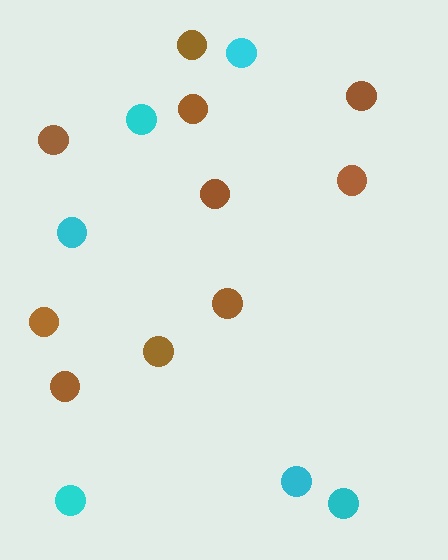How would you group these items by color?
There are 2 groups: one group of cyan circles (6) and one group of brown circles (10).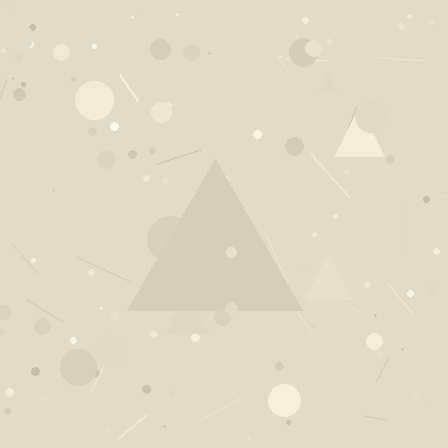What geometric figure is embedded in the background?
A triangle is embedded in the background.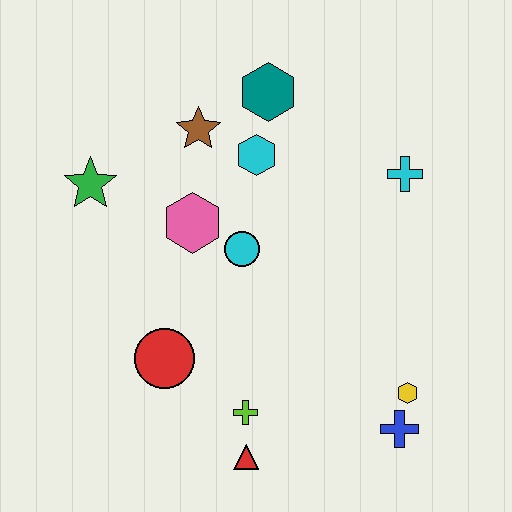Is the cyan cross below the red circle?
No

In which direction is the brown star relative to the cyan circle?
The brown star is above the cyan circle.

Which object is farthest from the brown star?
The blue cross is farthest from the brown star.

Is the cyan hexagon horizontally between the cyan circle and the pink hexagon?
No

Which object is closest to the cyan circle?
The pink hexagon is closest to the cyan circle.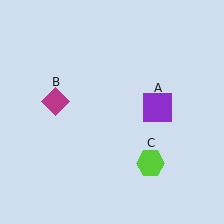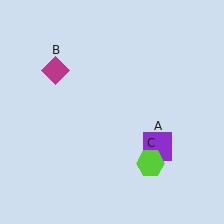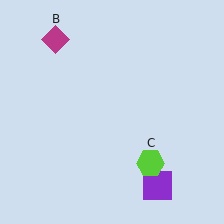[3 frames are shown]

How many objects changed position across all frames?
2 objects changed position: purple square (object A), magenta diamond (object B).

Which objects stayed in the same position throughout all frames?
Lime hexagon (object C) remained stationary.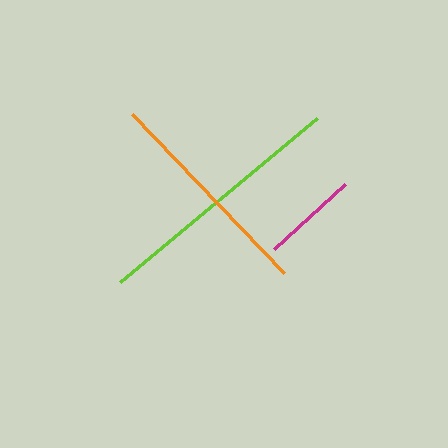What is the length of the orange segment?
The orange segment is approximately 220 pixels long.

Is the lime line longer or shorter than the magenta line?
The lime line is longer than the magenta line.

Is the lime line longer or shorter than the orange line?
The lime line is longer than the orange line.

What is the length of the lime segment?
The lime segment is approximately 257 pixels long.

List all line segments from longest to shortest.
From longest to shortest: lime, orange, magenta.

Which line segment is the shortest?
The magenta line is the shortest at approximately 97 pixels.